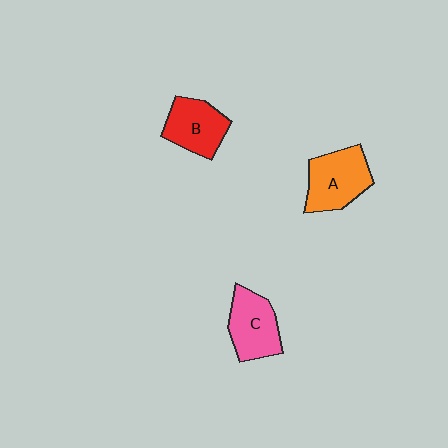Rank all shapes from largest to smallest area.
From largest to smallest: A (orange), C (pink), B (red).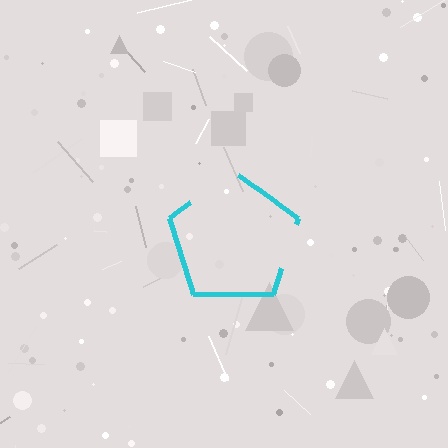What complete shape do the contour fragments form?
The contour fragments form a pentagon.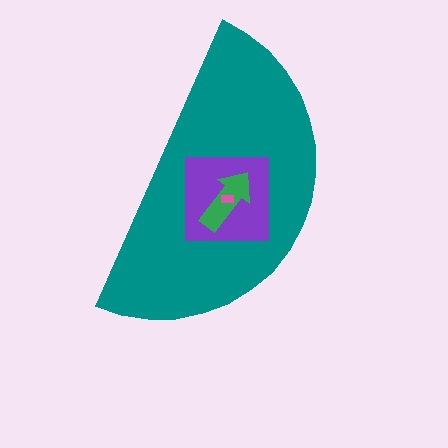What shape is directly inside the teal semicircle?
The purple square.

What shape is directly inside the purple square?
The green arrow.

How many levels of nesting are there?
4.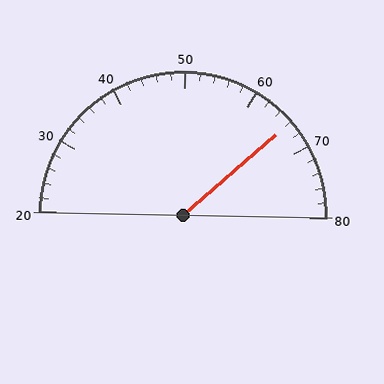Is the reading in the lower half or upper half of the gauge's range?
The reading is in the upper half of the range (20 to 80).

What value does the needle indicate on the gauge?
The needle indicates approximately 66.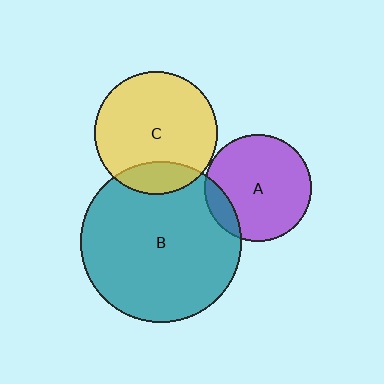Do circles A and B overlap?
Yes.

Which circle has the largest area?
Circle B (teal).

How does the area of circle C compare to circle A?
Approximately 1.3 times.